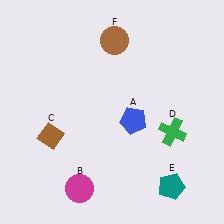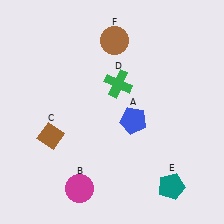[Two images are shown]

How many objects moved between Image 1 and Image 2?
1 object moved between the two images.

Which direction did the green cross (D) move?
The green cross (D) moved left.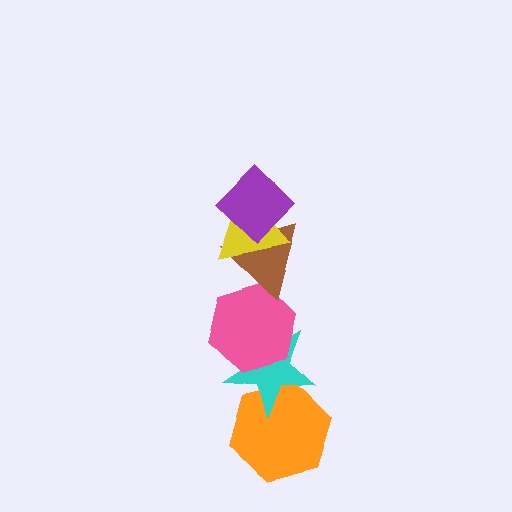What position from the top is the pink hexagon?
The pink hexagon is 4th from the top.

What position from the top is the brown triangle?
The brown triangle is 3rd from the top.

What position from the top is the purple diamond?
The purple diamond is 1st from the top.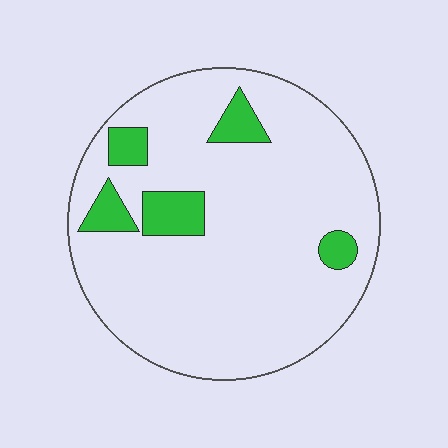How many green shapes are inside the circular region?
5.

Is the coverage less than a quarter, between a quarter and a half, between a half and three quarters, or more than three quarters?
Less than a quarter.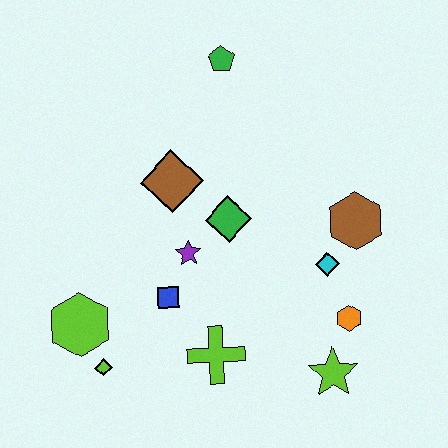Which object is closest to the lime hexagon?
The lime diamond is closest to the lime hexagon.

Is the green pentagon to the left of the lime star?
Yes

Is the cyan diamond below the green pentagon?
Yes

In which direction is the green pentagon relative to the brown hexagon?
The green pentagon is above the brown hexagon.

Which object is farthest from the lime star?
The green pentagon is farthest from the lime star.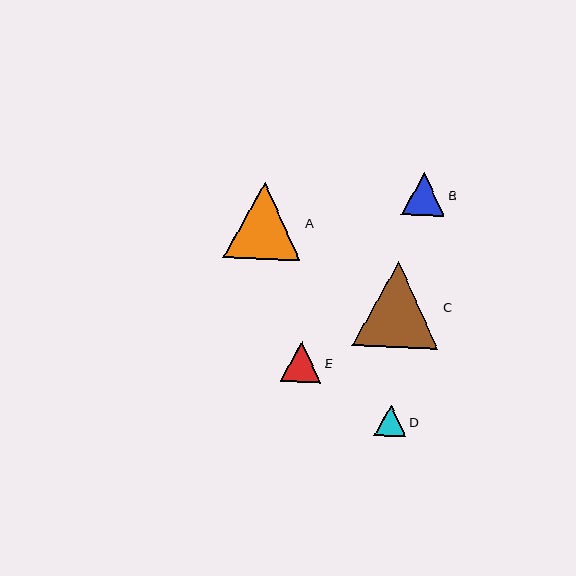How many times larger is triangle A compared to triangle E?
Triangle A is approximately 1.9 times the size of triangle E.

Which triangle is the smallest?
Triangle D is the smallest with a size of approximately 32 pixels.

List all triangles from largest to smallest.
From largest to smallest: C, A, B, E, D.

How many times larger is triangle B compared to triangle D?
Triangle B is approximately 1.4 times the size of triangle D.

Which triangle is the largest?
Triangle C is the largest with a size of approximately 87 pixels.